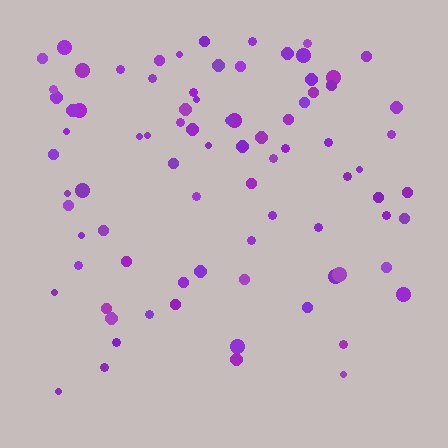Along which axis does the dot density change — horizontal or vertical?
Vertical.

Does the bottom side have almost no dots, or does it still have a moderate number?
Still a moderate number, just noticeably fewer than the top.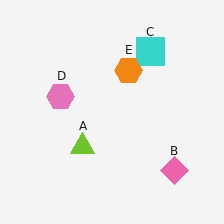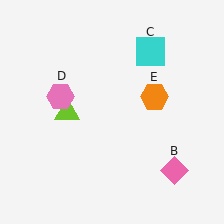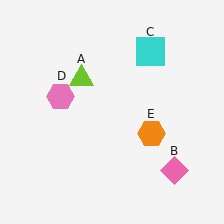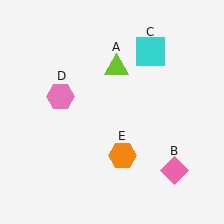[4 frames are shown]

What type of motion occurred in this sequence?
The lime triangle (object A), orange hexagon (object E) rotated clockwise around the center of the scene.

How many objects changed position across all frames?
2 objects changed position: lime triangle (object A), orange hexagon (object E).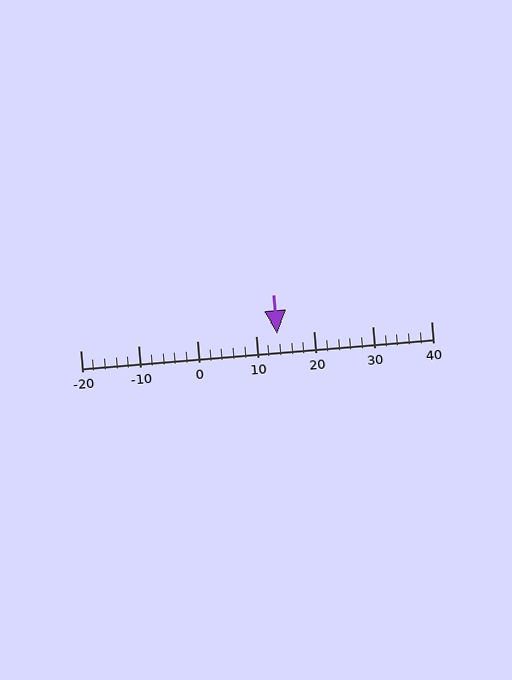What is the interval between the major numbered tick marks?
The major tick marks are spaced 10 units apart.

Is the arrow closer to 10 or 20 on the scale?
The arrow is closer to 10.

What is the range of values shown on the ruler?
The ruler shows values from -20 to 40.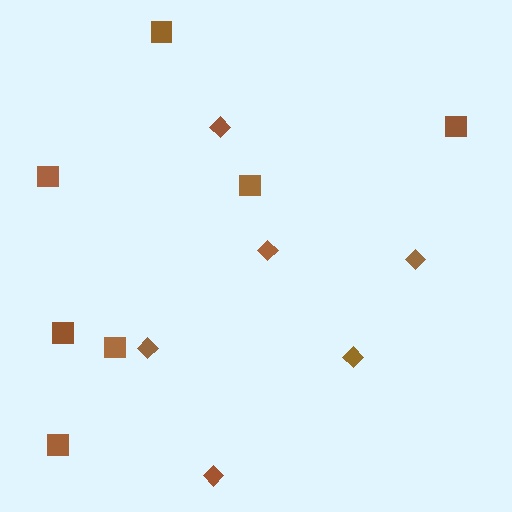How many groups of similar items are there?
There are 2 groups: one group of squares (7) and one group of diamonds (6).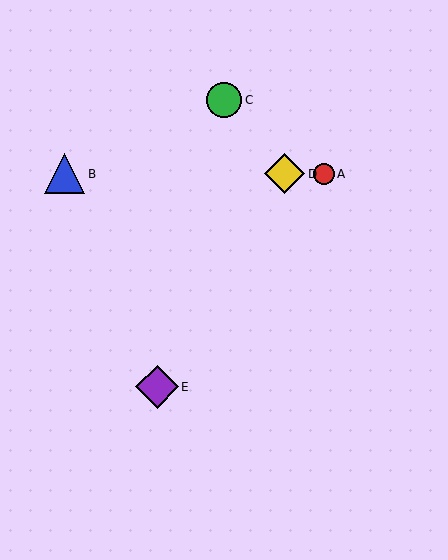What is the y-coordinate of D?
Object D is at y≈174.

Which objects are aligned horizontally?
Objects A, B, D are aligned horizontally.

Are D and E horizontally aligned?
No, D is at y≈174 and E is at y≈387.